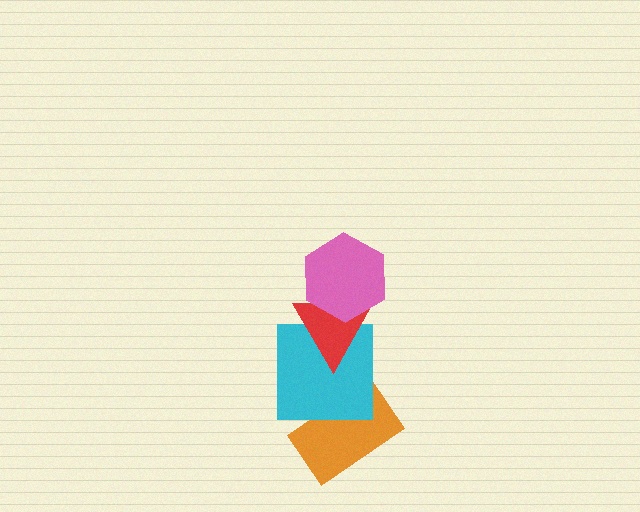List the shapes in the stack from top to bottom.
From top to bottom: the pink hexagon, the red triangle, the cyan square, the orange rectangle.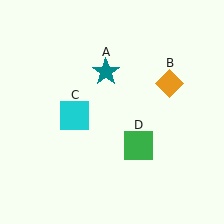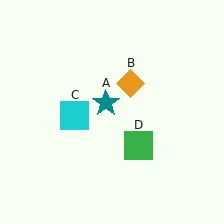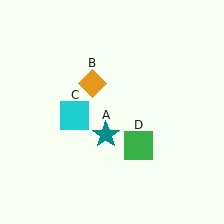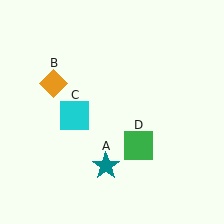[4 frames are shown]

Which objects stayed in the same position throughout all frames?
Cyan square (object C) and green square (object D) remained stationary.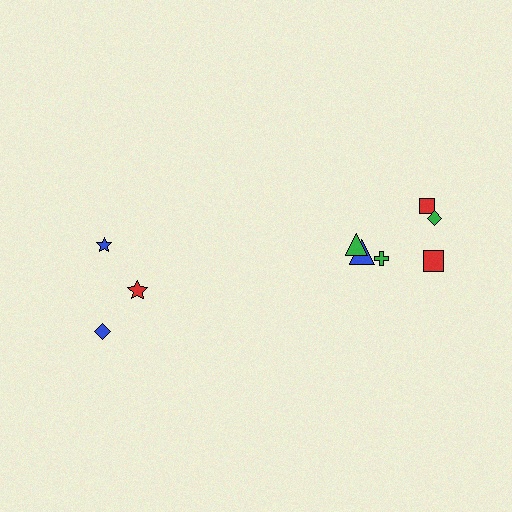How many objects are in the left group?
There are 3 objects.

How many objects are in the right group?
There are 6 objects.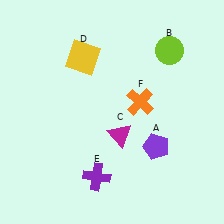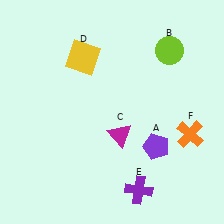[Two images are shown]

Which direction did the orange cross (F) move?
The orange cross (F) moved right.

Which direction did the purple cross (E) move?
The purple cross (E) moved right.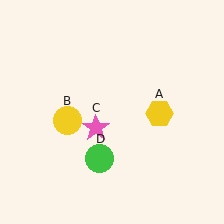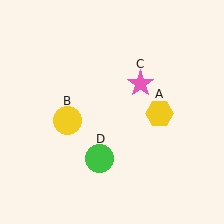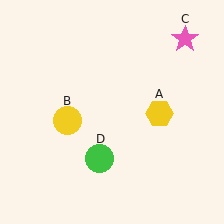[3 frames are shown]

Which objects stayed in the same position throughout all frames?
Yellow hexagon (object A) and yellow circle (object B) and green circle (object D) remained stationary.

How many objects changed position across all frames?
1 object changed position: pink star (object C).